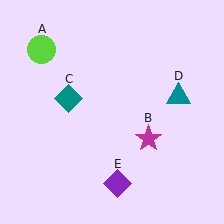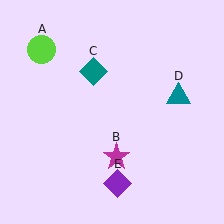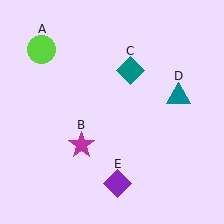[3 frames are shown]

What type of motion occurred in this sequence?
The magenta star (object B), teal diamond (object C) rotated clockwise around the center of the scene.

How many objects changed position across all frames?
2 objects changed position: magenta star (object B), teal diamond (object C).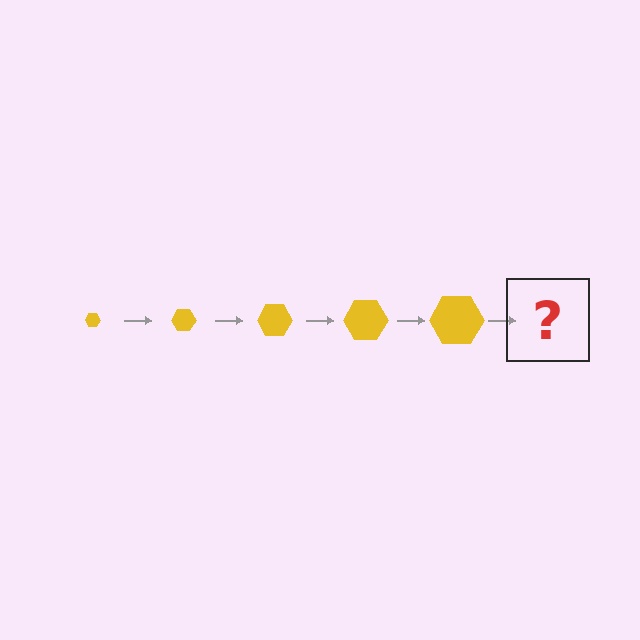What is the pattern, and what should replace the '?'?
The pattern is that the hexagon gets progressively larger each step. The '?' should be a yellow hexagon, larger than the previous one.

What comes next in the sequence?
The next element should be a yellow hexagon, larger than the previous one.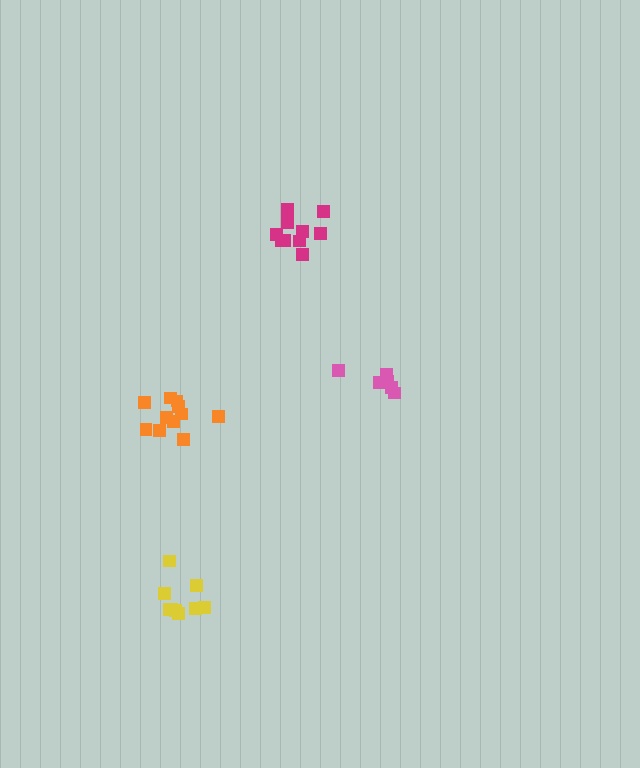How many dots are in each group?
Group 1: 6 dots, Group 2: 10 dots, Group 3: 9 dots, Group 4: 11 dots (36 total).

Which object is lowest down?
The yellow cluster is bottommost.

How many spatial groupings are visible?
There are 4 spatial groupings.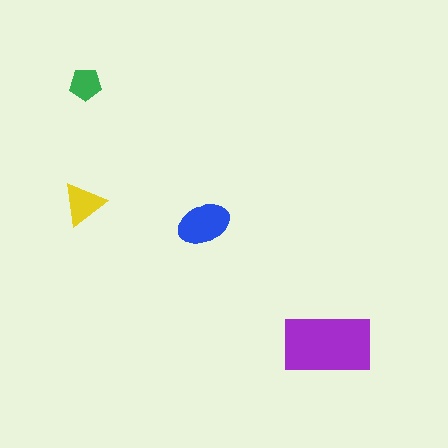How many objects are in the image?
There are 4 objects in the image.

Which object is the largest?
The purple rectangle.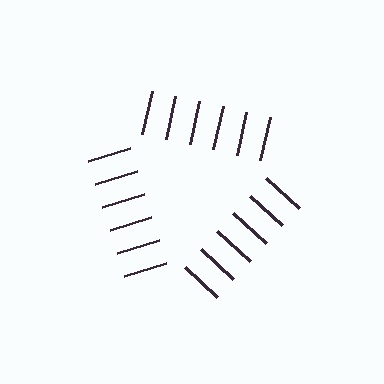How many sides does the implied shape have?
3 sides — the line-ends trace a triangle.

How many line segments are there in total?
18 — 6 along each of the 3 edges.